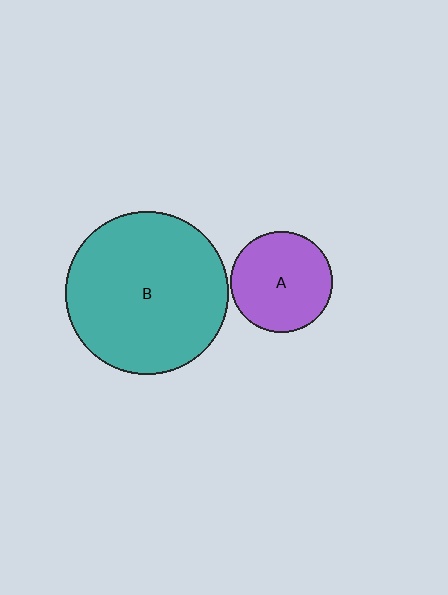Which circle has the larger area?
Circle B (teal).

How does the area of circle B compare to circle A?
Approximately 2.6 times.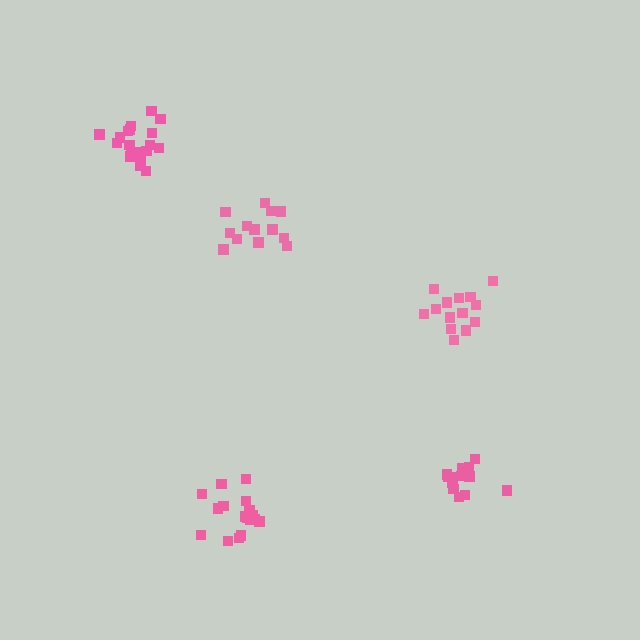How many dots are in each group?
Group 1: 13 dots, Group 2: 13 dots, Group 3: 18 dots, Group 4: 14 dots, Group 5: 19 dots (77 total).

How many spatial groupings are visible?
There are 5 spatial groupings.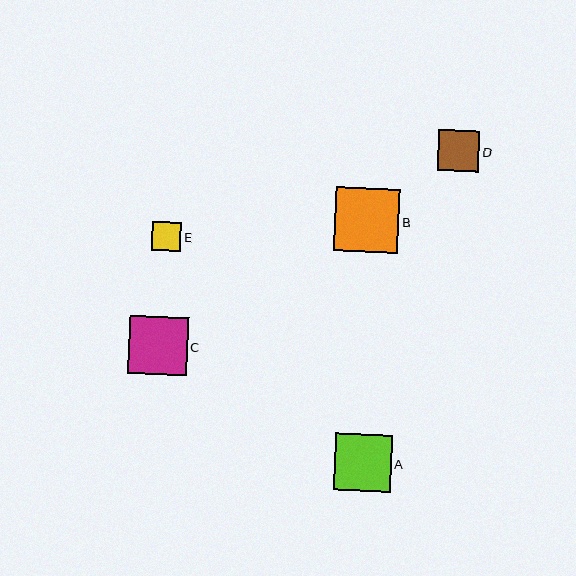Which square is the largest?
Square B is the largest with a size of approximately 64 pixels.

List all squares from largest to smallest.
From largest to smallest: B, C, A, D, E.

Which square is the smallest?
Square E is the smallest with a size of approximately 29 pixels.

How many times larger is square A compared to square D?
Square A is approximately 1.4 times the size of square D.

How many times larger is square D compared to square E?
Square D is approximately 1.4 times the size of square E.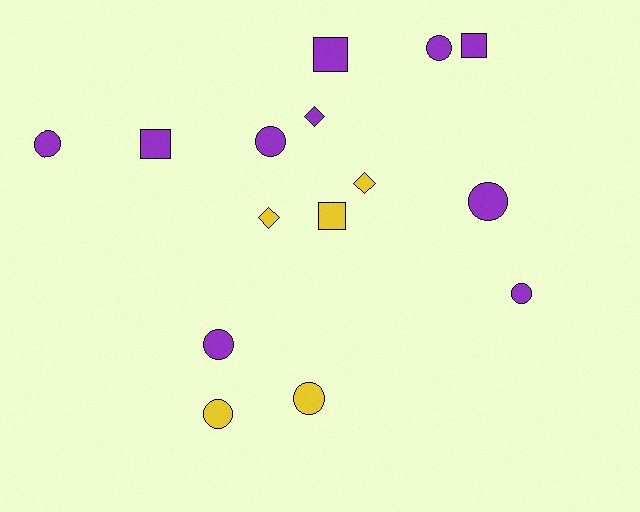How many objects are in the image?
There are 15 objects.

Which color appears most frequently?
Purple, with 10 objects.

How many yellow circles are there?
There are 2 yellow circles.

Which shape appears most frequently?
Circle, with 8 objects.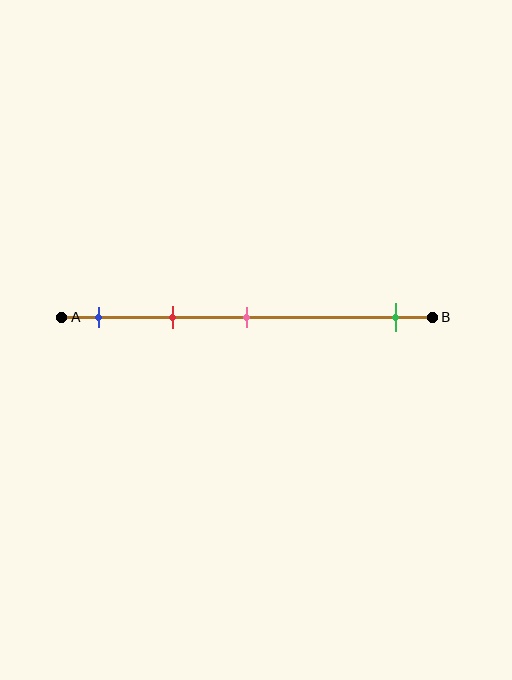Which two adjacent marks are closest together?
The blue and red marks are the closest adjacent pair.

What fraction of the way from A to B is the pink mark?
The pink mark is approximately 50% (0.5) of the way from A to B.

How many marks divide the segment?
There are 4 marks dividing the segment.